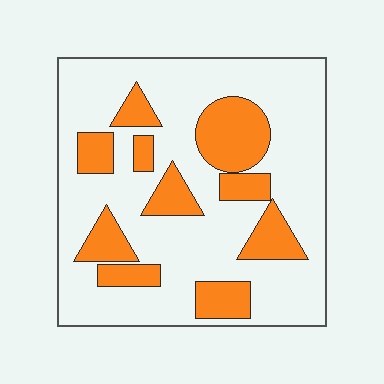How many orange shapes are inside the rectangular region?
10.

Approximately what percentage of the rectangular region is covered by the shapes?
Approximately 25%.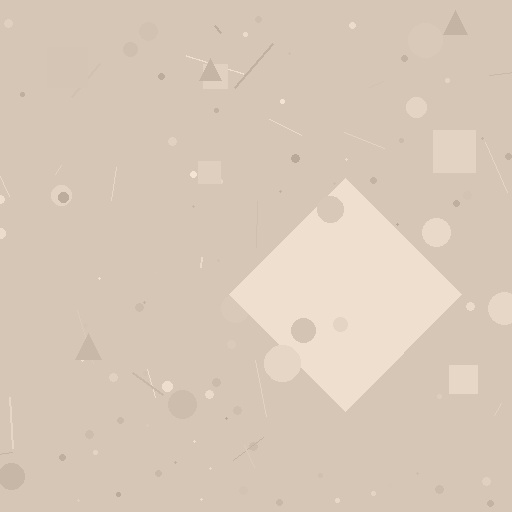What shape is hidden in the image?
A diamond is hidden in the image.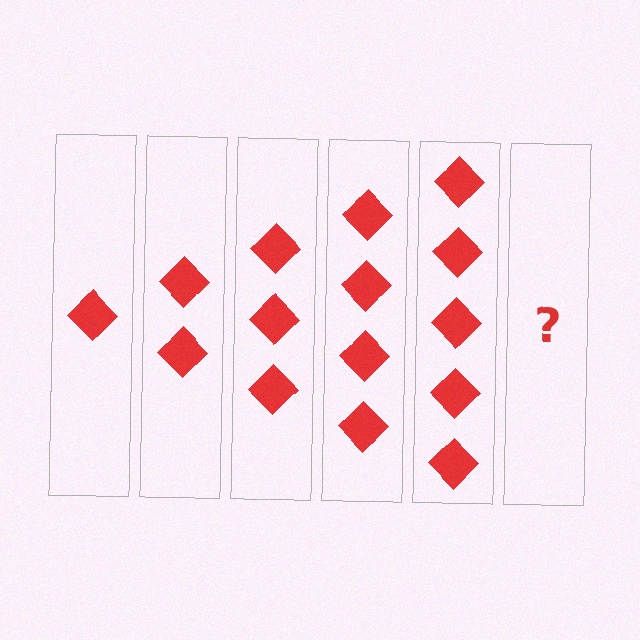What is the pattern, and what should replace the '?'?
The pattern is that each step adds one more diamond. The '?' should be 6 diamonds.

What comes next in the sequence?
The next element should be 6 diamonds.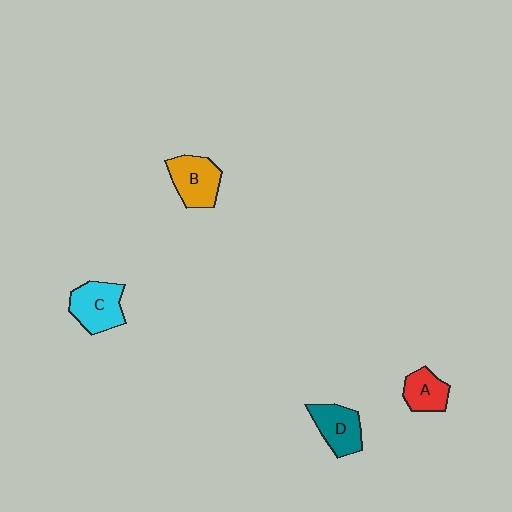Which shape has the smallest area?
Shape A (red).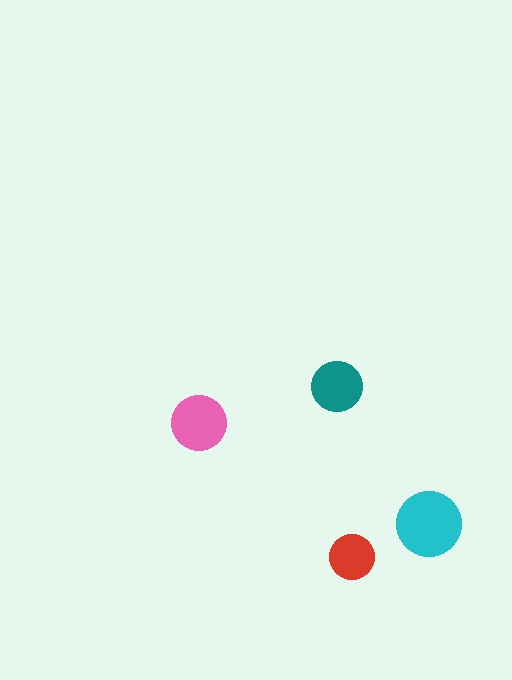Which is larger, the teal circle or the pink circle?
The pink one.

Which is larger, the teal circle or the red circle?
The teal one.